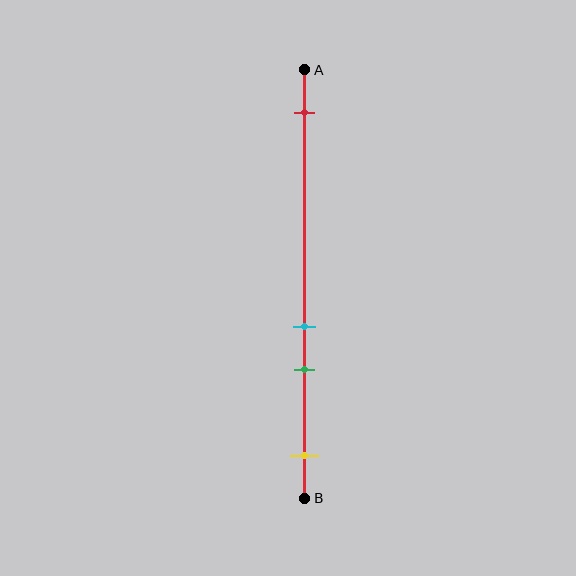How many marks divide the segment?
There are 4 marks dividing the segment.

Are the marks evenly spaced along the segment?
No, the marks are not evenly spaced.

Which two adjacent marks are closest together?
The cyan and green marks are the closest adjacent pair.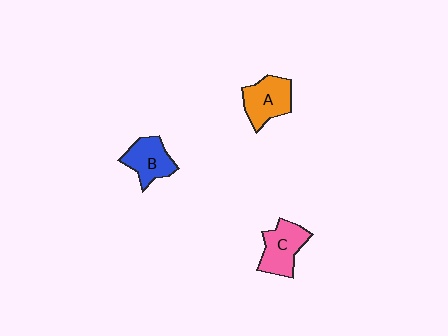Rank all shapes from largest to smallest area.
From largest to smallest: A (orange), C (pink), B (blue).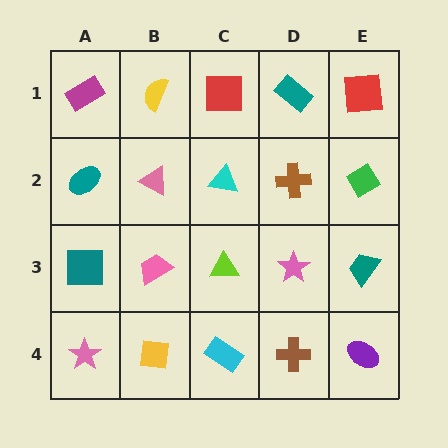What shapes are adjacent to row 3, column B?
A pink triangle (row 2, column B), a yellow square (row 4, column B), a teal square (row 3, column A), a lime triangle (row 3, column C).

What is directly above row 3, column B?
A pink triangle.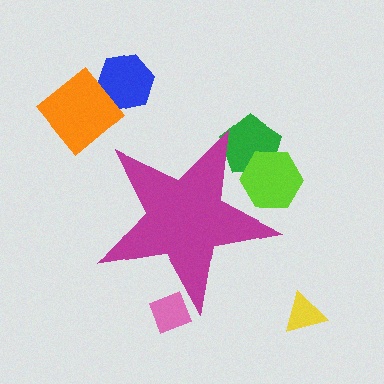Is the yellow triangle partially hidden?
No, the yellow triangle is fully visible.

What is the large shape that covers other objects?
A magenta star.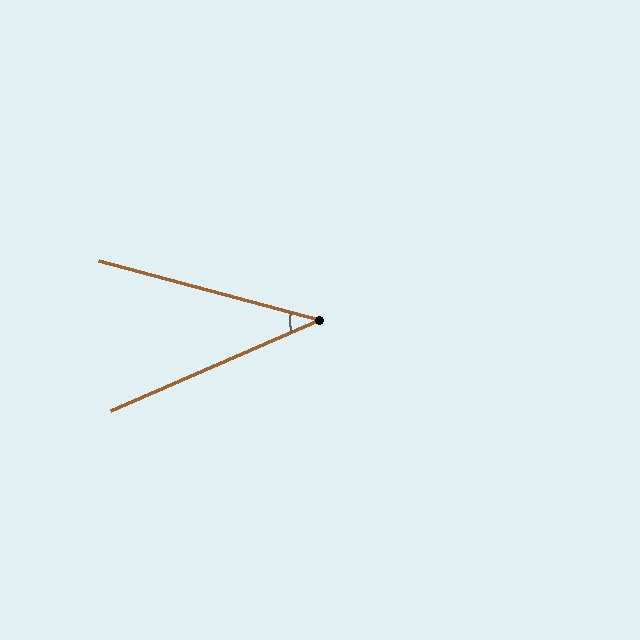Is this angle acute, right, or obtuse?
It is acute.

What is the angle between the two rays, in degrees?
Approximately 38 degrees.